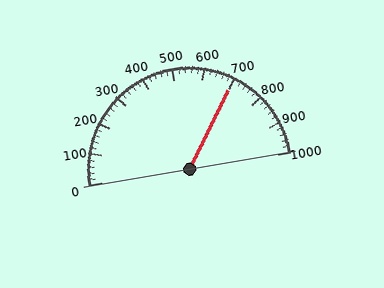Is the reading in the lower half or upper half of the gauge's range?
The reading is in the upper half of the range (0 to 1000).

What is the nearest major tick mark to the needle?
The nearest major tick mark is 700.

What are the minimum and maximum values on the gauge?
The gauge ranges from 0 to 1000.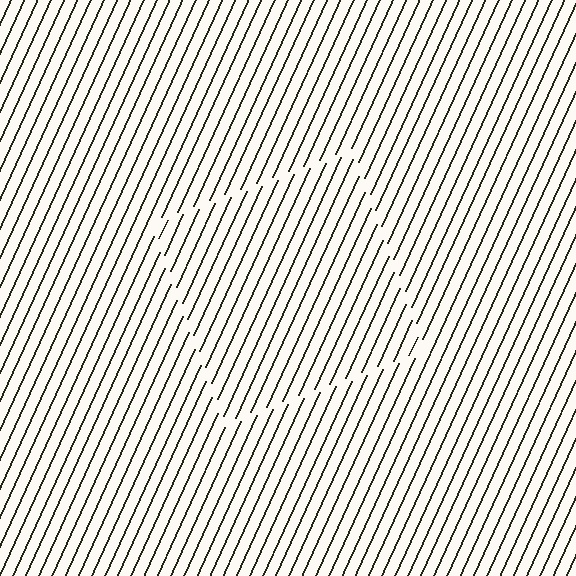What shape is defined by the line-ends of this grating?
An illusory square. The interior of the shape contains the same grating, shifted by half a period — the contour is defined by the phase discontinuity where line-ends from the inner and outer gratings abut.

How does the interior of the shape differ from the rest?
The interior of the shape contains the same grating, shifted by half a period — the contour is defined by the phase discontinuity where line-ends from the inner and outer gratings abut.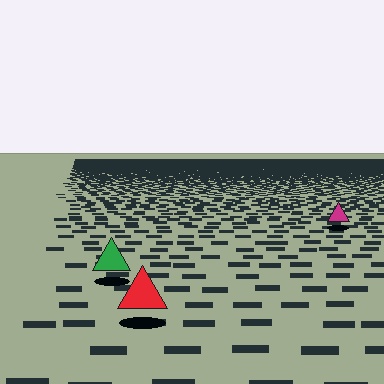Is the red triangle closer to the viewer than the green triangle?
Yes. The red triangle is closer — you can tell from the texture gradient: the ground texture is coarser near it.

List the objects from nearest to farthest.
From nearest to farthest: the red triangle, the green triangle, the magenta triangle.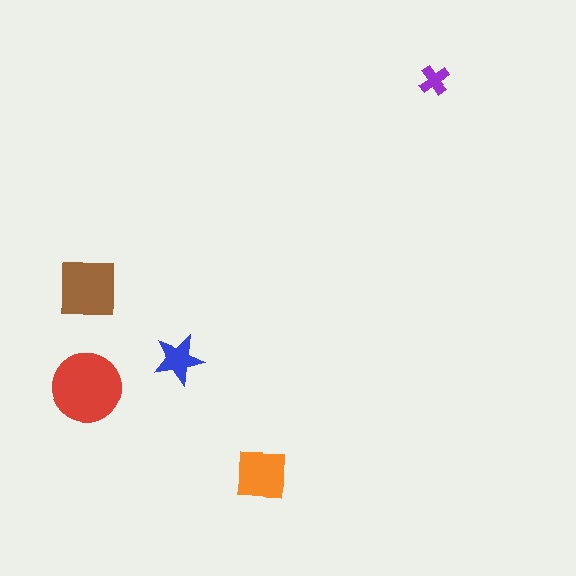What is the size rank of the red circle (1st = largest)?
1st.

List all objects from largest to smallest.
The red circle, the brown square, the orange square, the blue star, the purple cross.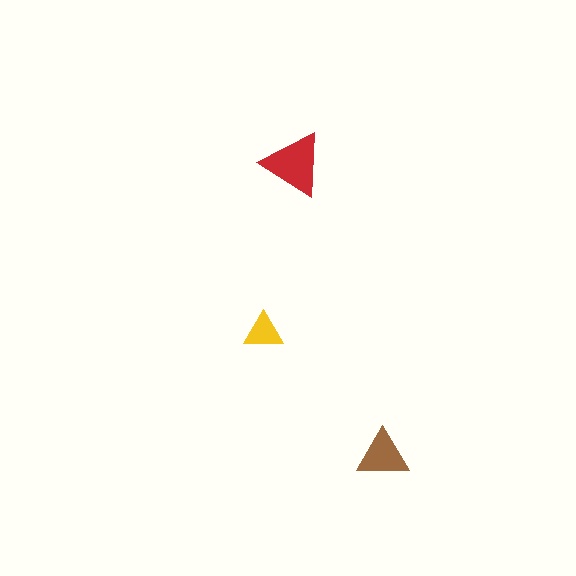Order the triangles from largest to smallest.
the red one, the brown one, the yellow one.